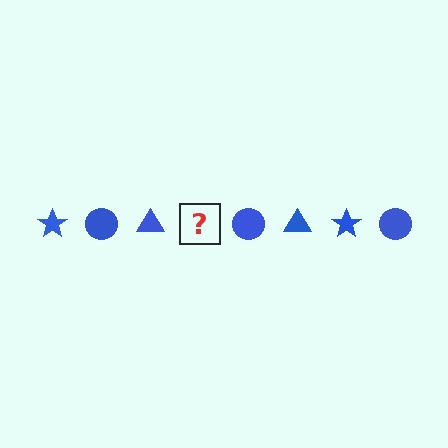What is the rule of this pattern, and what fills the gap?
The rule is that the pattern cycles through star, circle, triangle shapes in blue. The gap should be filled with a blue star.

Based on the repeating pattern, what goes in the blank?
The blank should be a blue star.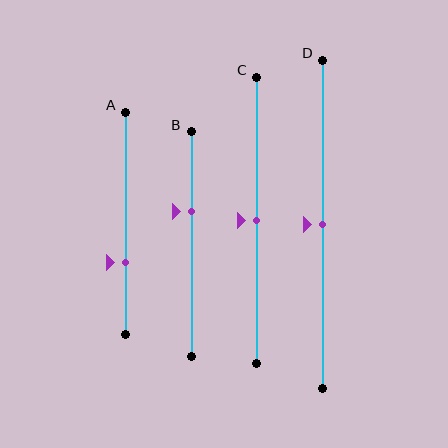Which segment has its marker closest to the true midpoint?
Segment C has its marker closest to the true midpoint.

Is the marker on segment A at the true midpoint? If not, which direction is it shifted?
No, the marker on segment A is shifted downward by about 18% of the segment length.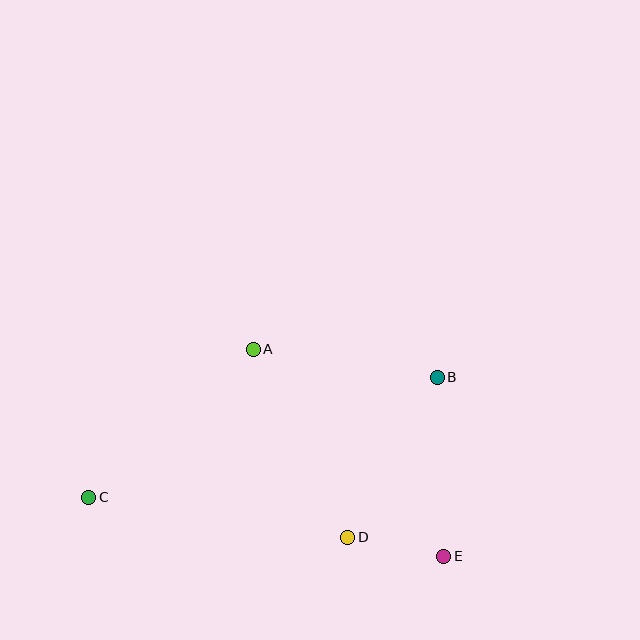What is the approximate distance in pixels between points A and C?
The distance between A and C is approximately 221 pixels.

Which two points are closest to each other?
Points D and E are closest to each other.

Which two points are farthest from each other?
Points B and C are farthest from each other.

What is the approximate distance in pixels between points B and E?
The distance between B and E is approximately 179 pixels.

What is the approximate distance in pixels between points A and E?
The distance between A and E is approximately 281 pixels.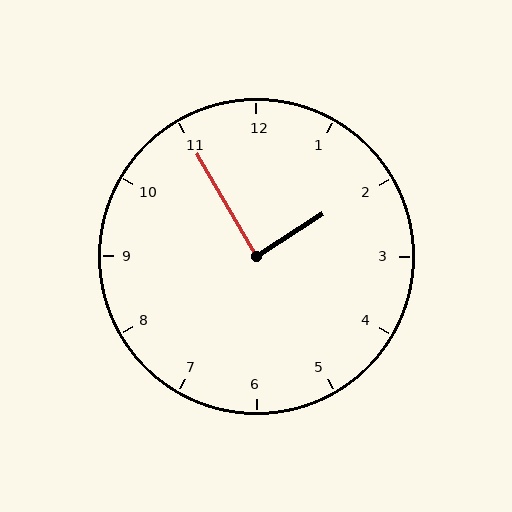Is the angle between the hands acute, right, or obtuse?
It is right.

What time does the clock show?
1:55.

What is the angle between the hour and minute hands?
Approximately 88 degrees.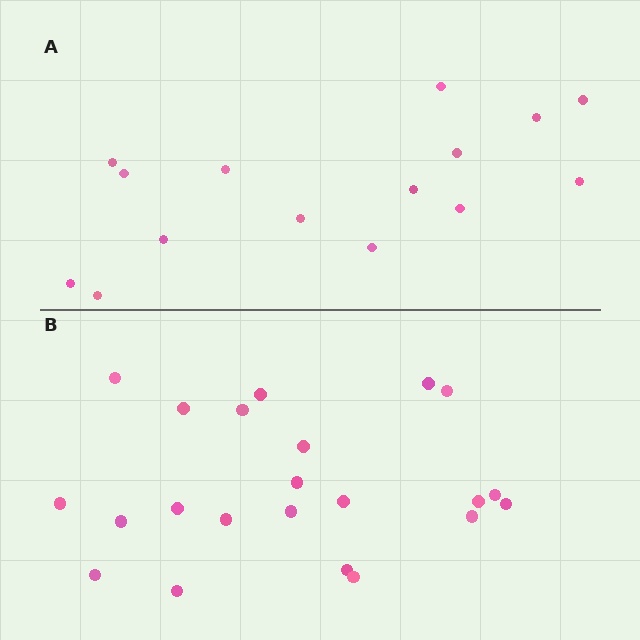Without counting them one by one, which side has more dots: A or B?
Region B (the bottom region) has more dots.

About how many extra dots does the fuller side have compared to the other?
Region B has roughly 8 or so more dots than region A.